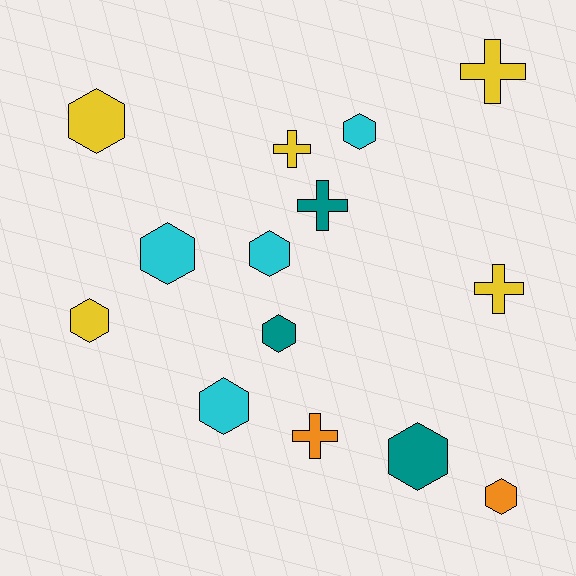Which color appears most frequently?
Yellow, with 5 objects.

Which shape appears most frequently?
Hexagon, with 9 objects.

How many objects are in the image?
There are 14 objects.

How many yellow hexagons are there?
There are 2 yellow hexagons.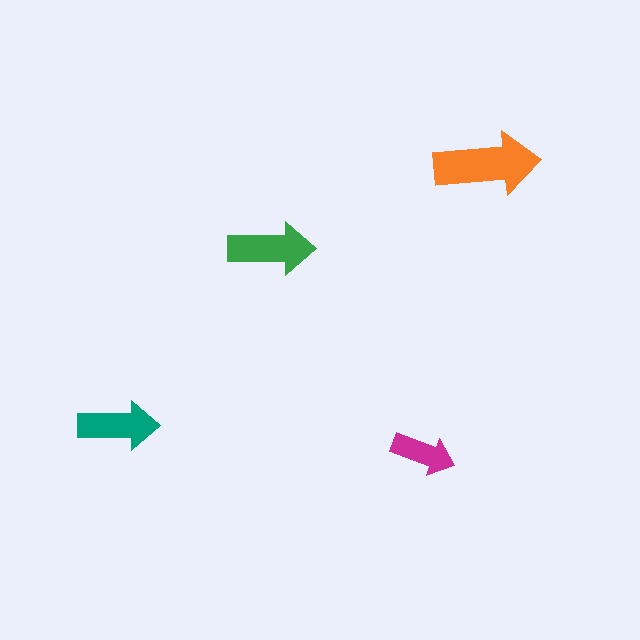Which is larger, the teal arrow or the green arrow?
The green one.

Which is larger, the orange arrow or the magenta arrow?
The orange one.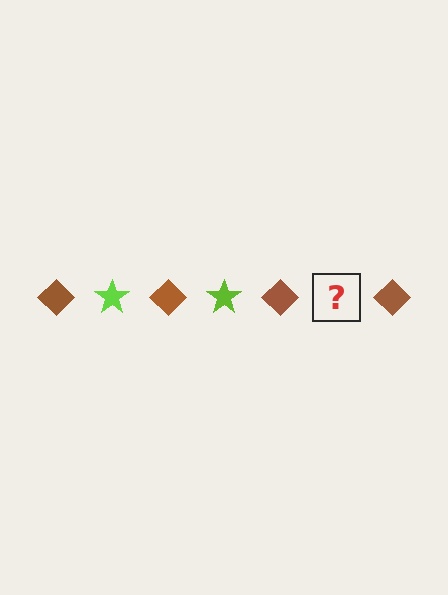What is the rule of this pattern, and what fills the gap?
The rule is that the pattern alternates between brown diamond and lime star. The gap should be filled with a lime star.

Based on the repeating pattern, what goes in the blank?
The blank should be a lime star.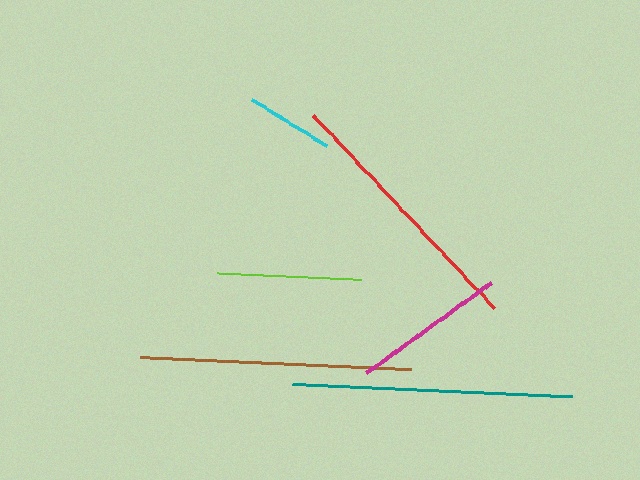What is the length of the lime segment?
The lime segment is approximately 144 pixels long.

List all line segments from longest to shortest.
From longest to shortest: teal, brown, red, magenta, lime, cyan.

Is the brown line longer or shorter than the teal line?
The teal line is longer than the brown line.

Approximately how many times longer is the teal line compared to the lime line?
The teal line is approximately 1.9 times the length of the lime line.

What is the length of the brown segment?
The brown segment is approximately 272 pixels long.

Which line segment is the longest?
The teal line is the longest at approximately 280 pixels.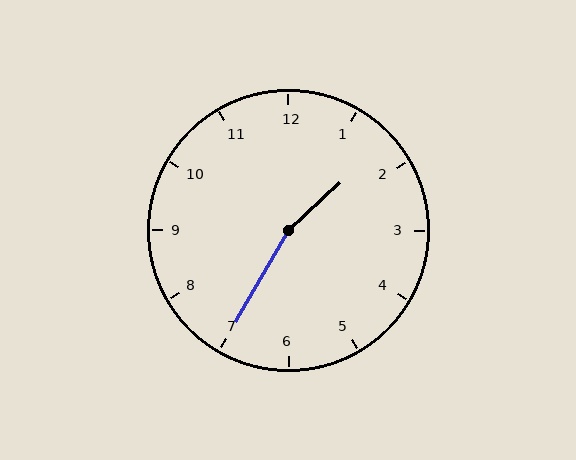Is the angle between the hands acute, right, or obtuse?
It is obtuse.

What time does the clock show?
1:35.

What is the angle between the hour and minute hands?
Approximately 162 degrees.